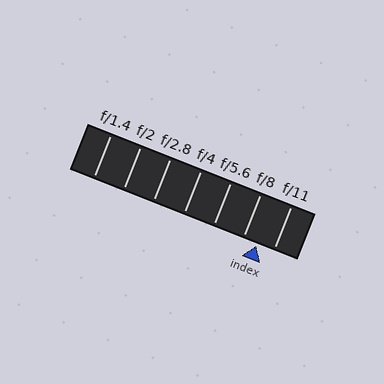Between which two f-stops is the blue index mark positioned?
The index mark is between f/8 and f/11.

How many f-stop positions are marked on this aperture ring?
There are 7 f-stop positions marked.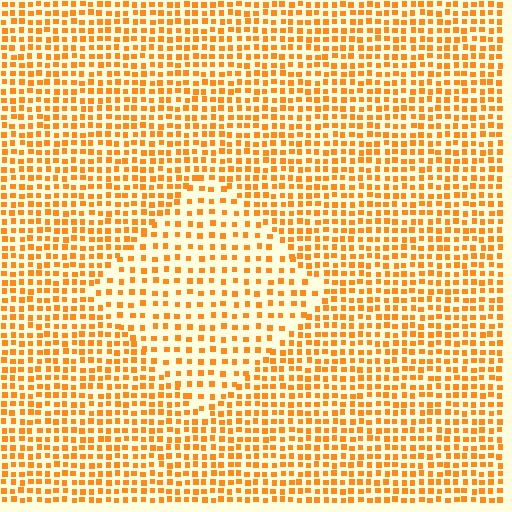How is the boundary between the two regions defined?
The boundary is defined by a change in element density (approximately 1.7x ratio). All elements are the same color, size, and shape.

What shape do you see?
I see a diamond.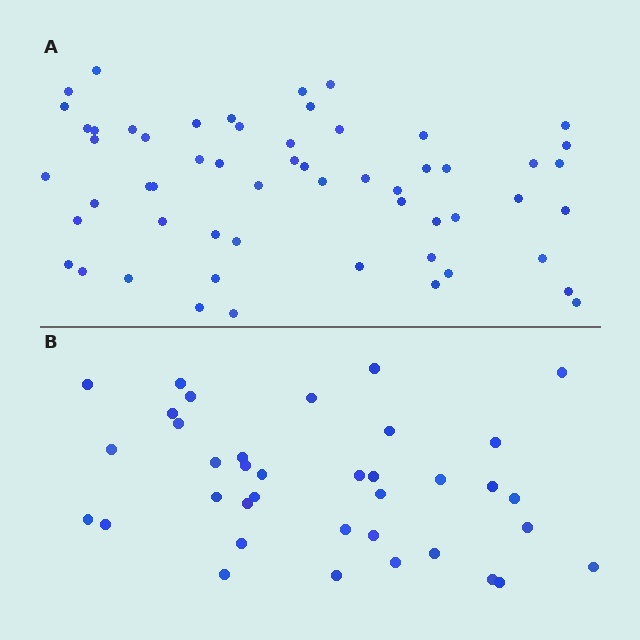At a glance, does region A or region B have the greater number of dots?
Region A (the top region) has more dots.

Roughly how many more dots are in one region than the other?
Region A has approximately 20 more dots than region B.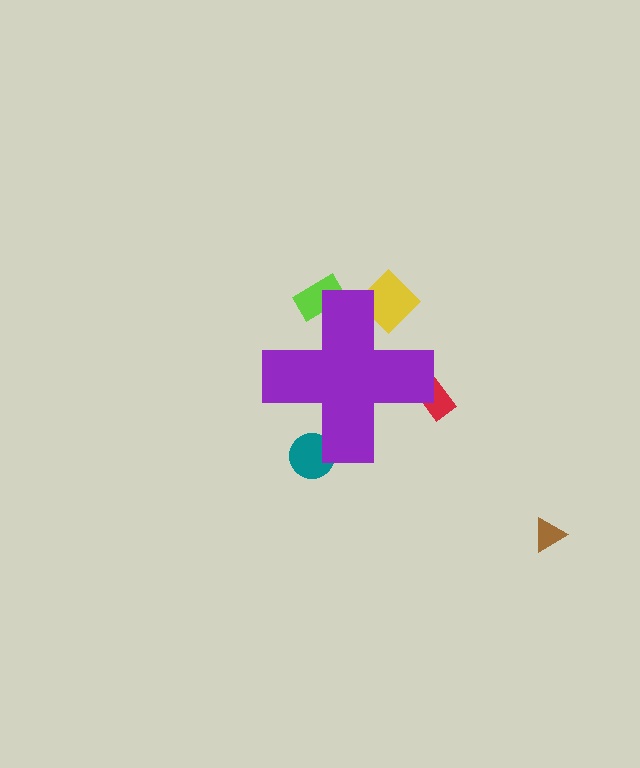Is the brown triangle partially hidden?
No, the brown triangle is fully visible.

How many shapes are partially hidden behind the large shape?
4 shapes are partially hidden.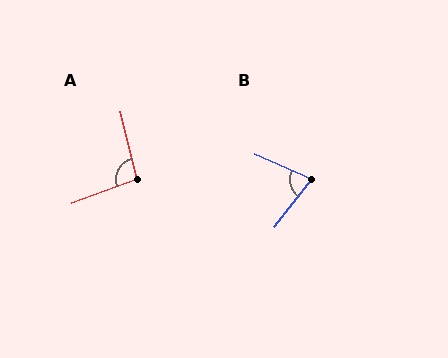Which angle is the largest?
A, at approximately 97 degrees.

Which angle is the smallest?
B, at approximately 75 degrees.